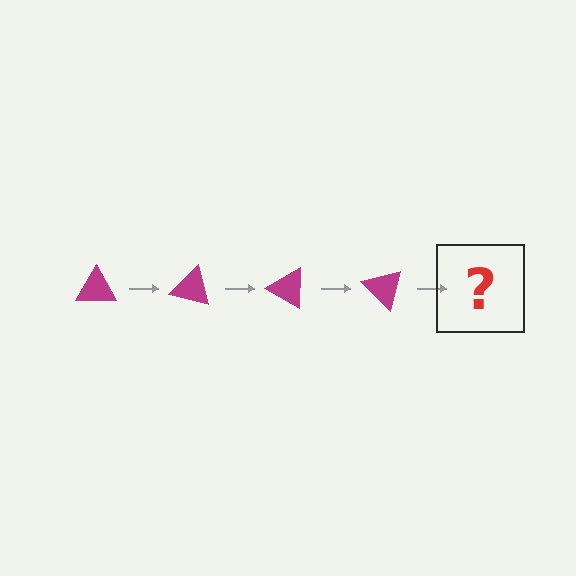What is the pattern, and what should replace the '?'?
The pattern is that the triangle rotates 15 degrees each step. The '?' should be a magenta triangle rotated 60 degrees.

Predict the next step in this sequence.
The next step is a magenta triangle rotated 60 degrees.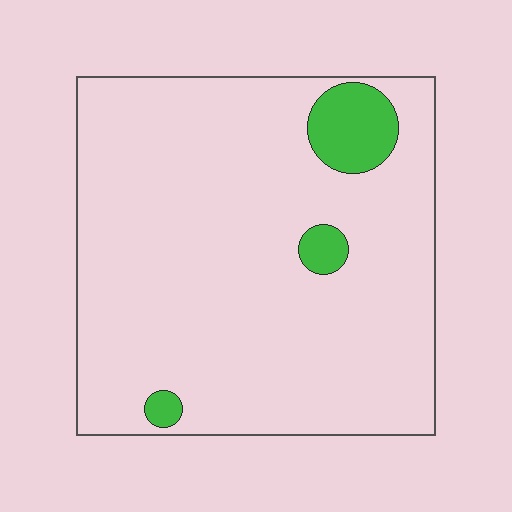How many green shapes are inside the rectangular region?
3.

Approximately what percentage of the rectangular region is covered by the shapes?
Approximately 10%.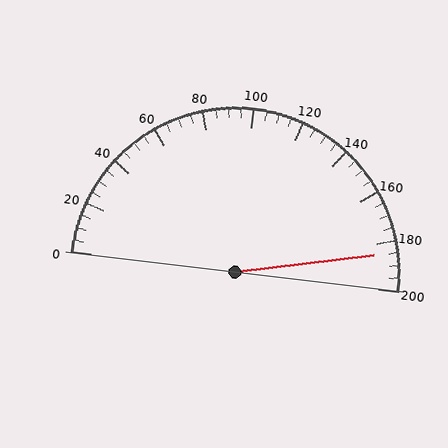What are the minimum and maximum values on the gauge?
The gauge ranges from 0 to 200.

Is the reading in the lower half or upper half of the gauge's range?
The reading is in the upper half of the range (0 to 200).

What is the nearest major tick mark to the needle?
The nearest major tick mark is 180.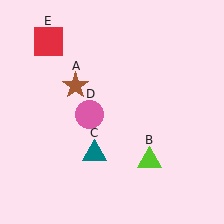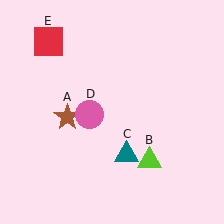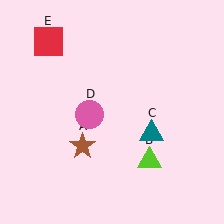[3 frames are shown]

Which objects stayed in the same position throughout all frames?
Lime triangle (object B) and pink circle (object D) and red square (object E) remained stationary.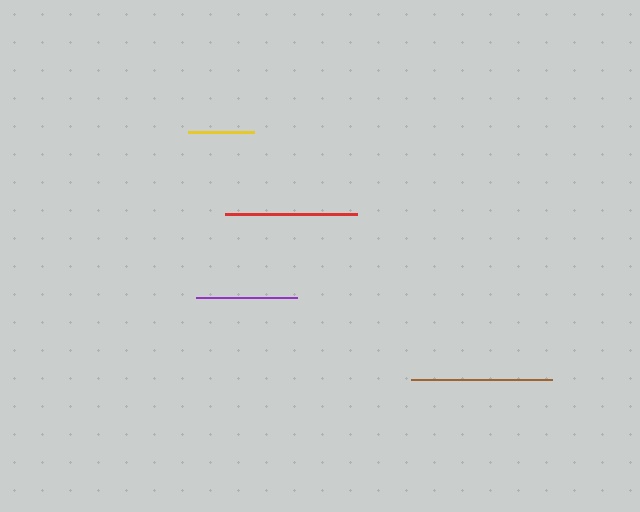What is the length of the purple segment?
The purple segment is approximately 101 pixels long.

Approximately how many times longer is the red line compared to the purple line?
The red line is approximately 1.3 times the length of the purple line.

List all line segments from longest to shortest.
From longest to shortest: brown, red, purple, yellow.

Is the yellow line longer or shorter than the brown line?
The brown line is longer than the yellow line.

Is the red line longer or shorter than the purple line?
The red line is longer than the purple line.